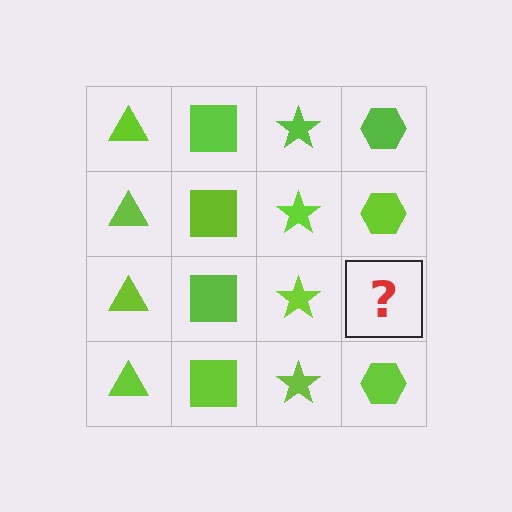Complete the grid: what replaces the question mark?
The question mark should be replaced with a lime hexagon.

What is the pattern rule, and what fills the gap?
The rule is that each column has a consistent shape. The gap should be filled with a lime hexagon.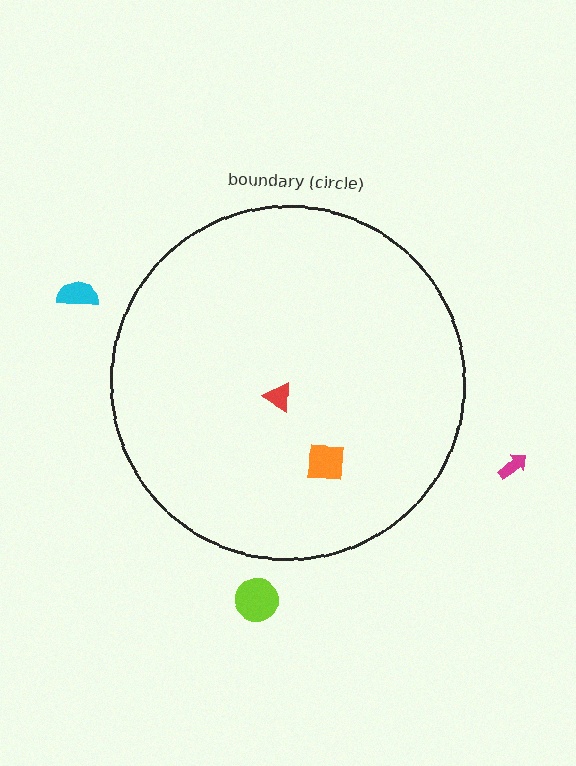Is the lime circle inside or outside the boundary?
Outside.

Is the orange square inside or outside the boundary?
Inside.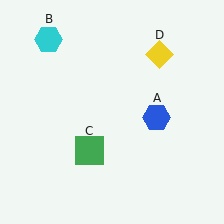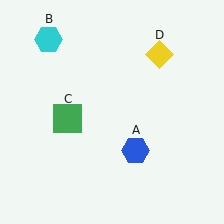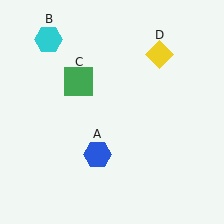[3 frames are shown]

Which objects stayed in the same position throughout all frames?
Cyan hexagon (object B) and yellow diamond (object D) remained stationary.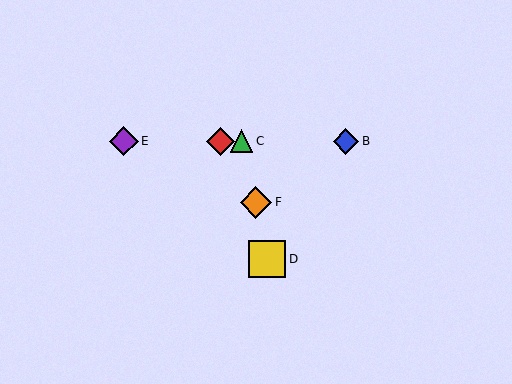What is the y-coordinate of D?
Object D is at y≈259.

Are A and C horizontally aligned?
Yes, both are at y≈141.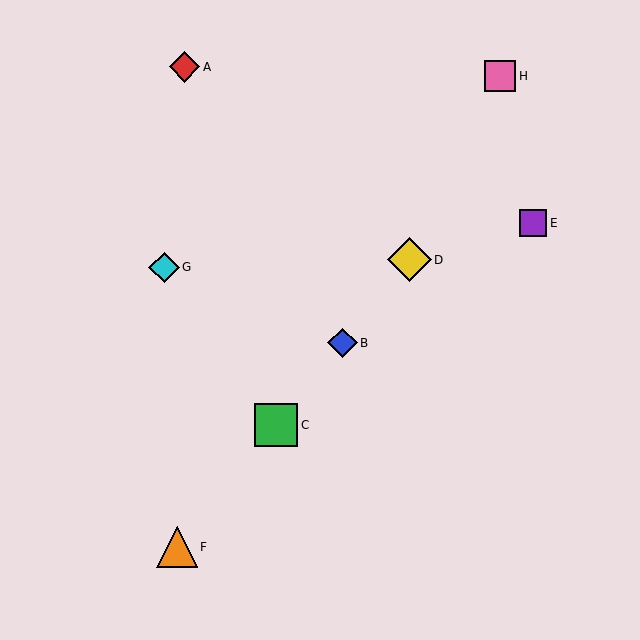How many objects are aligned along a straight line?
4 objects (B, C, D, F) are aligned along a straight line.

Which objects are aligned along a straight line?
Objects B, C, D, F are aligned along a straight line.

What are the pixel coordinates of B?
Object B is at (342, 343).